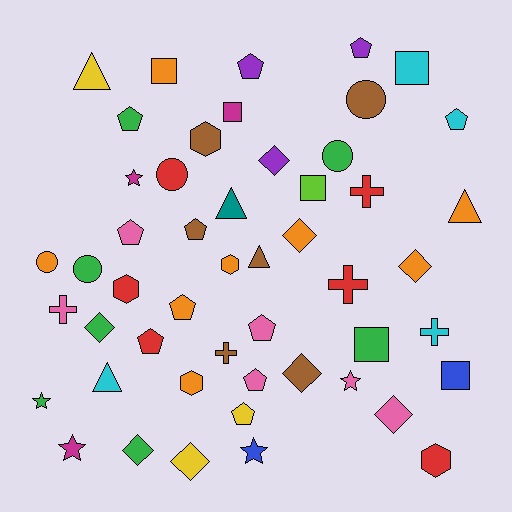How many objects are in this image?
There are 50 objects.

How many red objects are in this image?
There are 6 red objects.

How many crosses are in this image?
There are 5 crosses.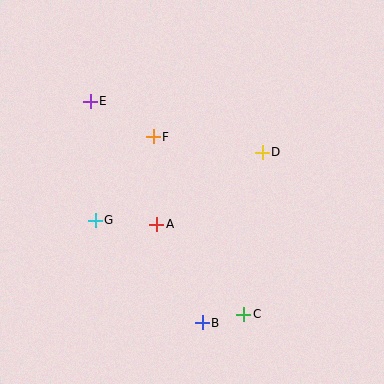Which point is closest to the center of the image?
Point A at (157, 224) is closest to the center.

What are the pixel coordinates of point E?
Point E is at (90, 101).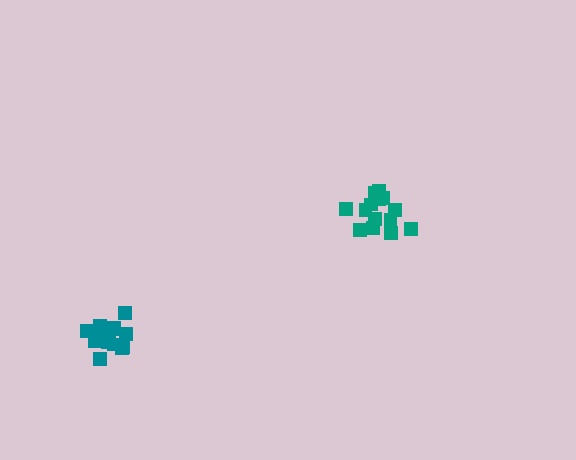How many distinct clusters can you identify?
There are 2 distinct clusters.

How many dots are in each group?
Group 1: 14 dots, Group 2: 16 dots (30 total).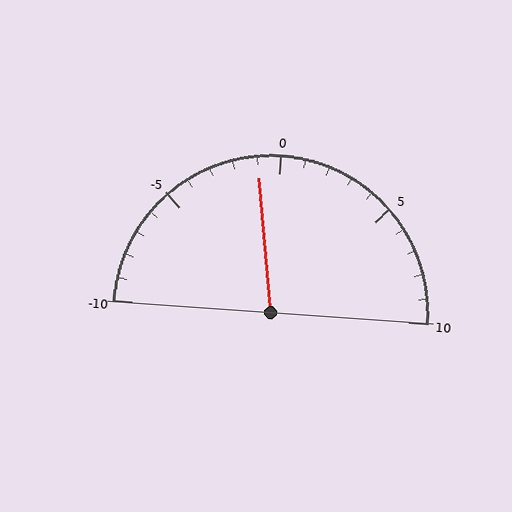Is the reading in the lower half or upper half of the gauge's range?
The reading is in the lower half of the range (-10 to 10).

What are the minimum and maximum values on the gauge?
The gauge ranges from -10 to 10.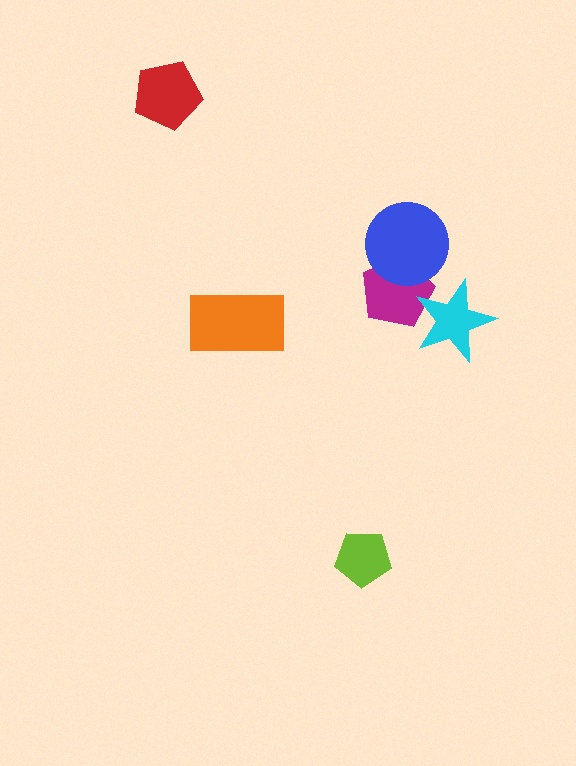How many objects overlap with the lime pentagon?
0 objects overlap with the lime pentagon.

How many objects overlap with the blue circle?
1 object overlaps with the blue circle.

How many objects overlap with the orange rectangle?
0 objects overlap with the orange rectangle.